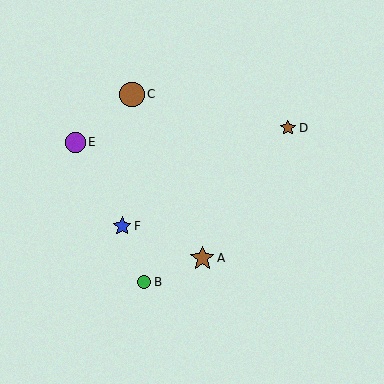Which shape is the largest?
The brown circle (labeled C) is the largest.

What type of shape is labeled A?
Shape A is a brown star.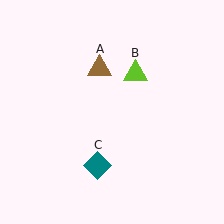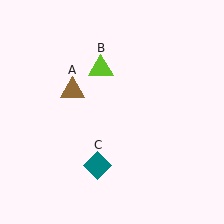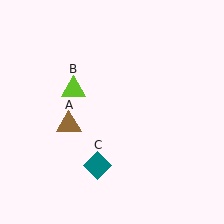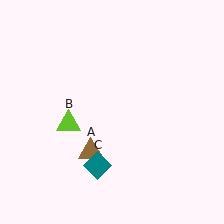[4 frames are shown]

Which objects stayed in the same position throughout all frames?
Teal diamond (object C) remained stationary.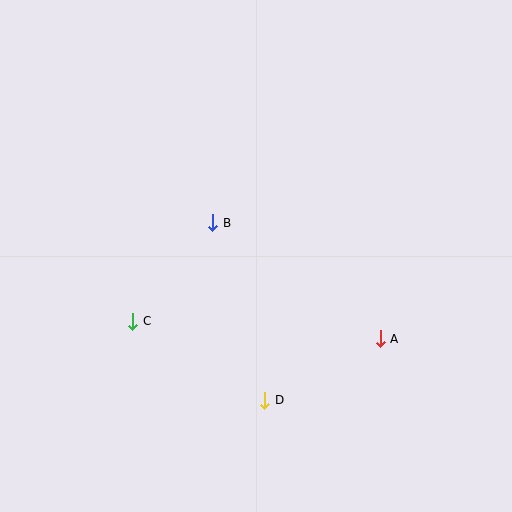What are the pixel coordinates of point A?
Point A is at (380, 339).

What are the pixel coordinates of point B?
Point B is at (213, 223).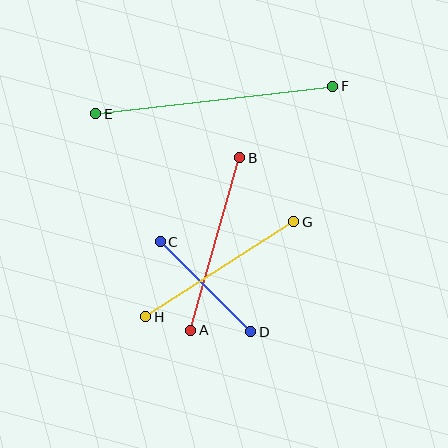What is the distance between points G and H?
The distance is approximately 176 pixels.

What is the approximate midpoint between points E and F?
The midpoint is at approximately (214, 100) pixels.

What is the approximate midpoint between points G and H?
The midpoint is at approximately (220, 269) pixels.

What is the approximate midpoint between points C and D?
The midpoint is at approximately (206, 287) pixels.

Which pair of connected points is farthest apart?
Points E and F are farthest apart.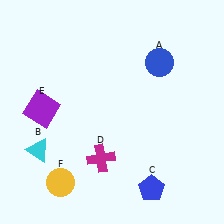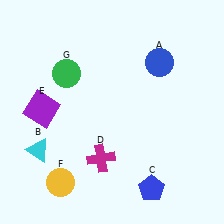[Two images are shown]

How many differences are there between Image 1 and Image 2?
There is 1 difference between the two images.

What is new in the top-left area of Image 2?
A green circle (G) was added in the top-left area of Image 2.